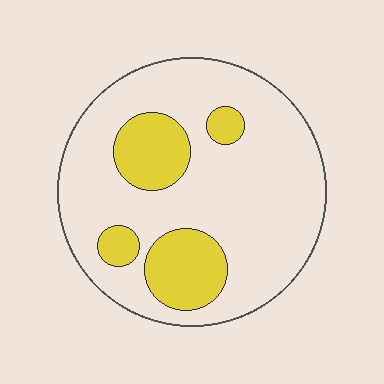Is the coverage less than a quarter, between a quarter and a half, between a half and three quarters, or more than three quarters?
Less than a quarter.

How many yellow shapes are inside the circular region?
4.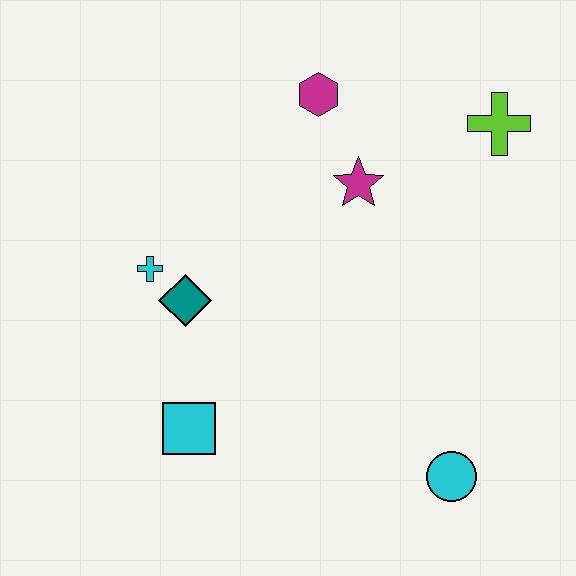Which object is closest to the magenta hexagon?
The magenta star is closest to the magenta hexagon.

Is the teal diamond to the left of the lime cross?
Yes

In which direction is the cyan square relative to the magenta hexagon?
The cyan square is below the magenta hexagon.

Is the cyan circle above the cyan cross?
No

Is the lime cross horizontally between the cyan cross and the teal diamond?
No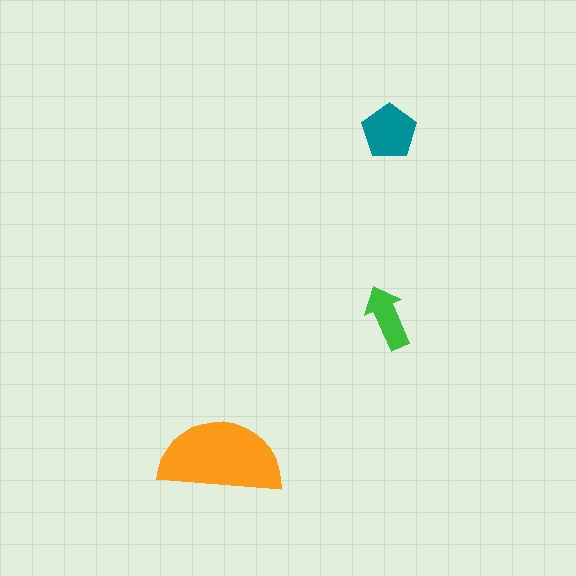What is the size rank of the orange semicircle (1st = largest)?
1st.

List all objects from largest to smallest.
The orange semicircle, the teal pentagon, the green arrow.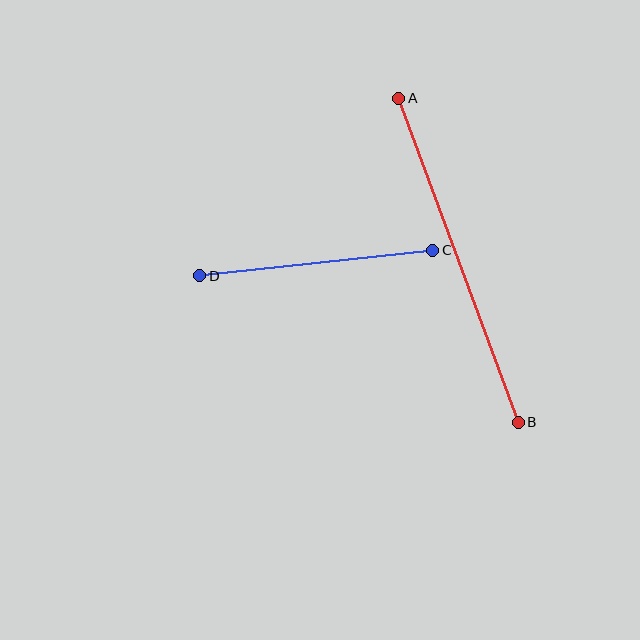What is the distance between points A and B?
The distance is approximately 345 pixels.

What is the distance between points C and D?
The distance is approximately 234 pixels.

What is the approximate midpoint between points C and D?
The midpoint is at approximately (316, 263) pixels.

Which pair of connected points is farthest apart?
Points A and B are farthest apart.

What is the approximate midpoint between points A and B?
The midpoint is at approximately (459, 260) pixels.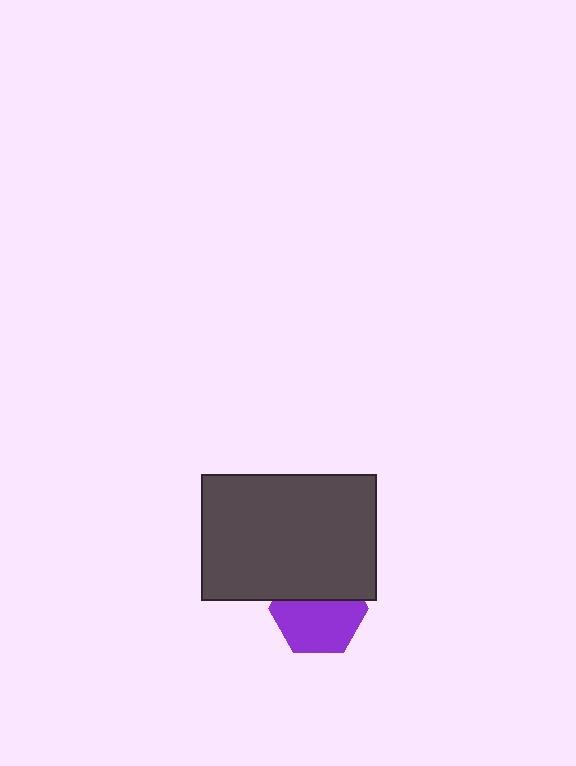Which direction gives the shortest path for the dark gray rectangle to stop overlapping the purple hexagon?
Moving up gives the shortest separation.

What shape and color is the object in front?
The object in front is a dark gray rectangle.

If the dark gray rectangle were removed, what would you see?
You would see the complete purple hexagon.